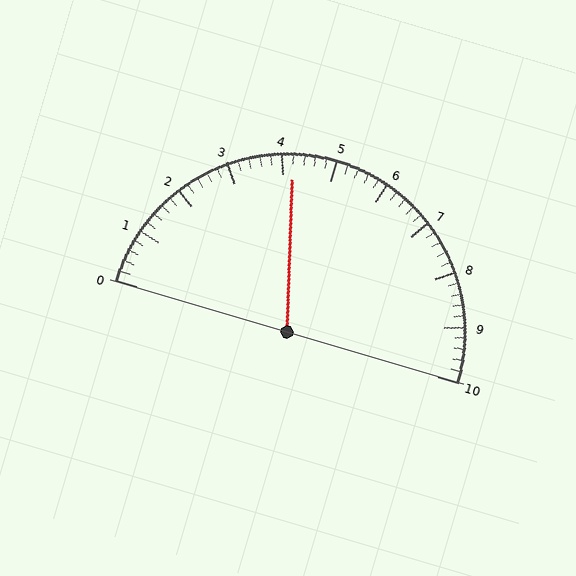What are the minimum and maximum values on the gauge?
The gauge ranges from 0 to 10.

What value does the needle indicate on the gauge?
The needle indicates approximately 4.2.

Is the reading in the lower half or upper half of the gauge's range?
The reading is in the lower half of the range (0 to 10).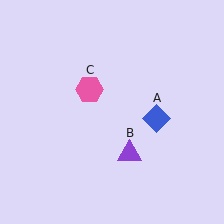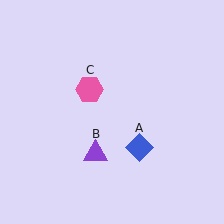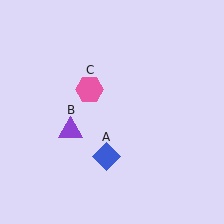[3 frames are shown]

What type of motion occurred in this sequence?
The blue diamond (object A), purple triangle (object B) rotated clockwise around the center of the scene.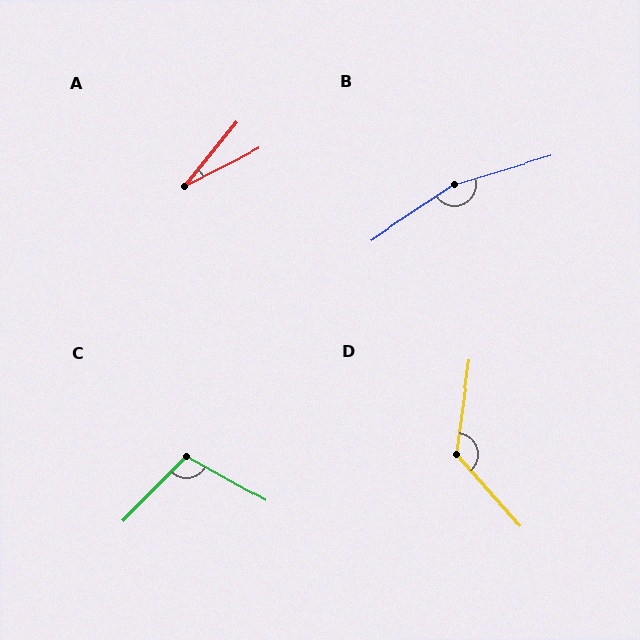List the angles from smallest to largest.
A (24°), C (105°), D (130°), B (163°).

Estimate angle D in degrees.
Approximately 130 degrees.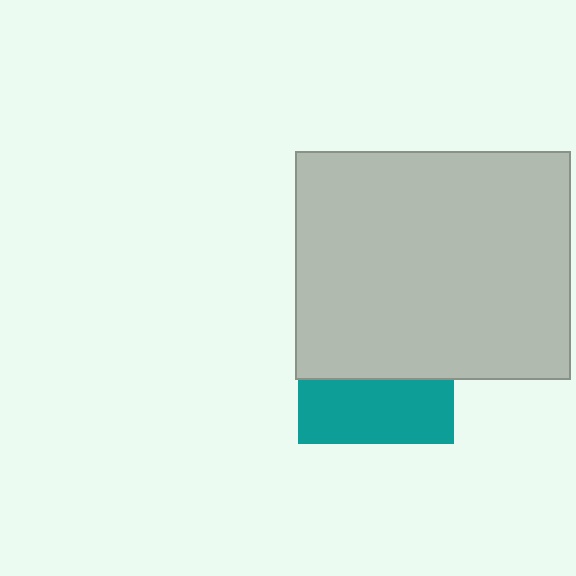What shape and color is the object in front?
The object in front is a light gray rectangle.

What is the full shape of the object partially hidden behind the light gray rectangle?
The partially hidden object is a teal square.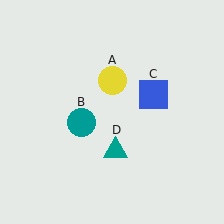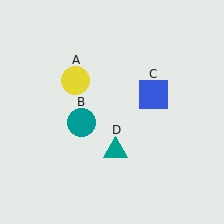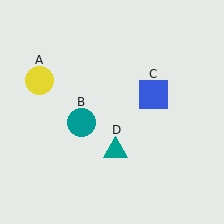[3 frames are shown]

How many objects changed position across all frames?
1 object changed position: yellow circle (object A).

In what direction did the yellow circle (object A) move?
The yellow circle (object A) moved left.